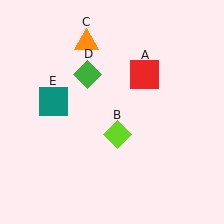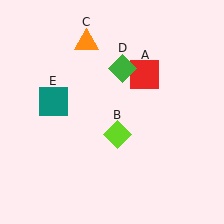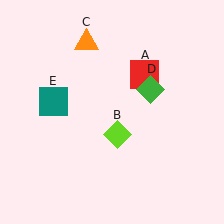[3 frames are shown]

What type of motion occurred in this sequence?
The green diamond (object D) rotated clockwise around the center of the scene.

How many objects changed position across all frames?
1 object changed position: green diamond (object D).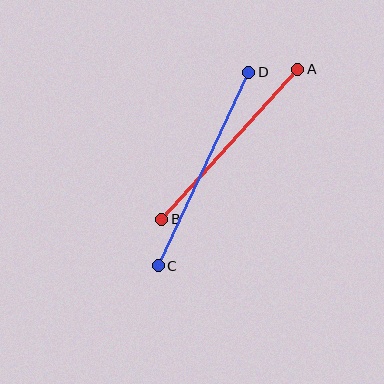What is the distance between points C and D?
The distance is approximately 213 pixels.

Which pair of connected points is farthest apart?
Points C and D are farthest apart.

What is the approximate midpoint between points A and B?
The midpoint is at approximately (230, 144) pixels.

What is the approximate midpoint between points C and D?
The midpoint is at approximately (203, 169) pixels.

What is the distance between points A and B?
The distance is approximately 202 pixels.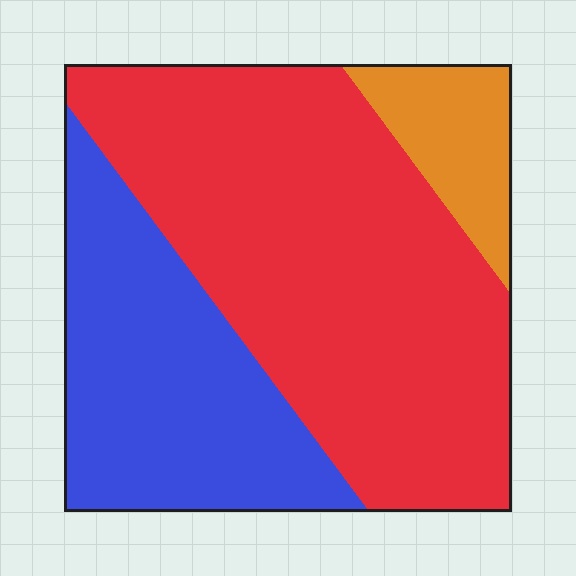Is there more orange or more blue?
Blue.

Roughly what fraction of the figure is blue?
Blue takes up about one third (1/3) of the figure.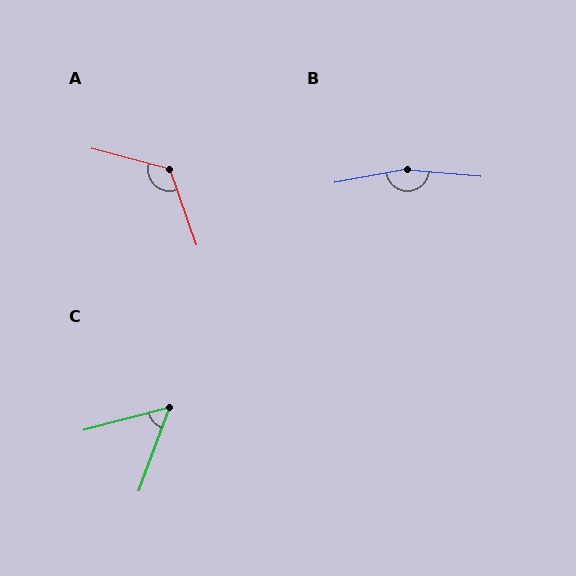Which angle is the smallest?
C, at approximately 55 degrees.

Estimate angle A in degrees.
Approximately 124 degrees.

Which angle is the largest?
B, at approximately 164 degrees.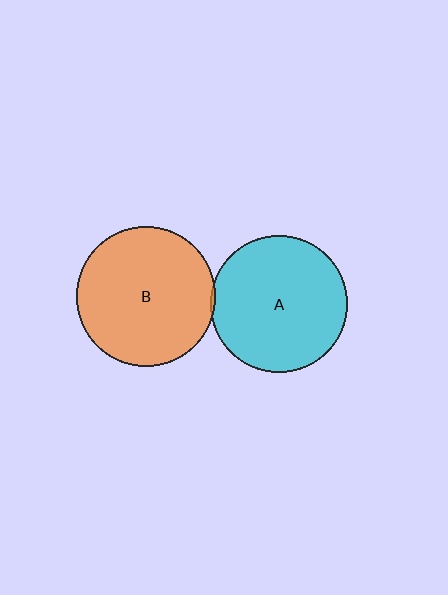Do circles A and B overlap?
Yes.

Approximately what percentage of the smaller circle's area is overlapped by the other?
Approximately 5%.